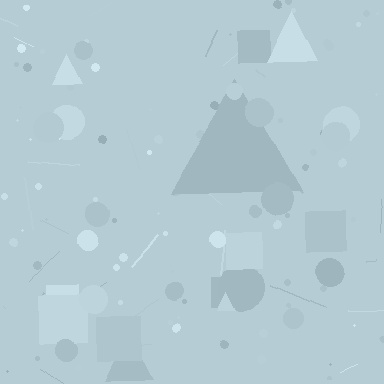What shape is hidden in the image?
A triangle is hidden in the image.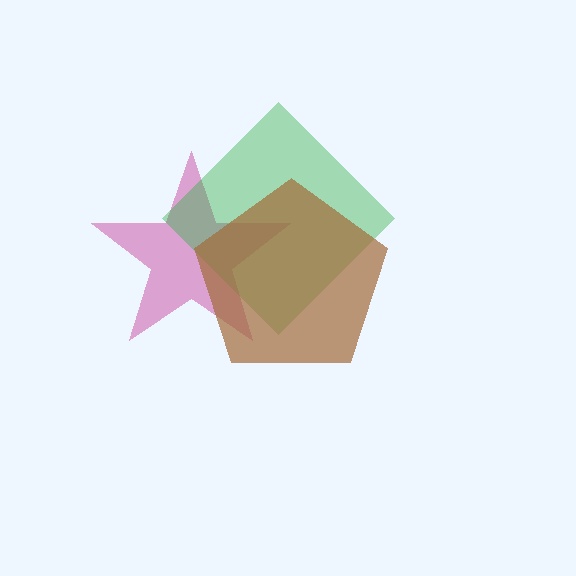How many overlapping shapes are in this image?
There are 3 overlapping shapes in the image.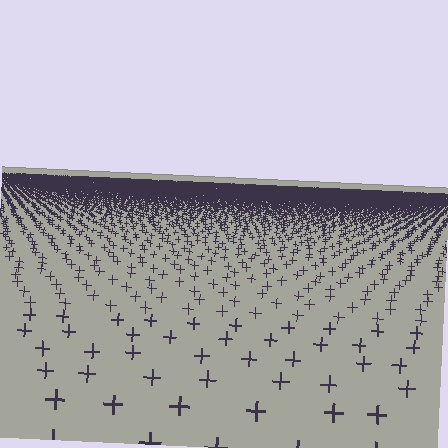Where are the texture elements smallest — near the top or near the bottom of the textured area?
Near the top.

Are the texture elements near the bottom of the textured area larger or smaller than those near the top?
Larger. Near the bottom, elements are closer to the viewer and appear at a bigger on-screen size.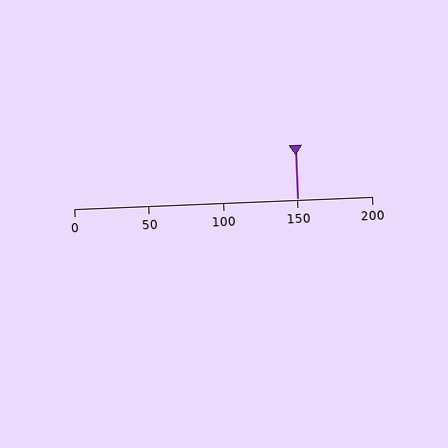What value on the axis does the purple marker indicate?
The marker indicates approximately 150.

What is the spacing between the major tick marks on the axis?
The major ticks are spaced 50 apart.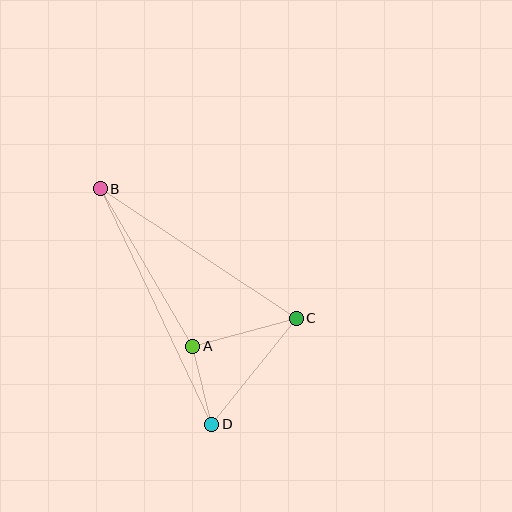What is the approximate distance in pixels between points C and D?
The distance between C and D is approximately 135 pixels.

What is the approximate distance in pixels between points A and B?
The distance between A and B is approximately 183 pixels.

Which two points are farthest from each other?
Points B and D are farthest from each other.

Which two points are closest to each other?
Points A and D are closest to each other.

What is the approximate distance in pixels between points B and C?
The distance between B and C is approximately 235 pixels.